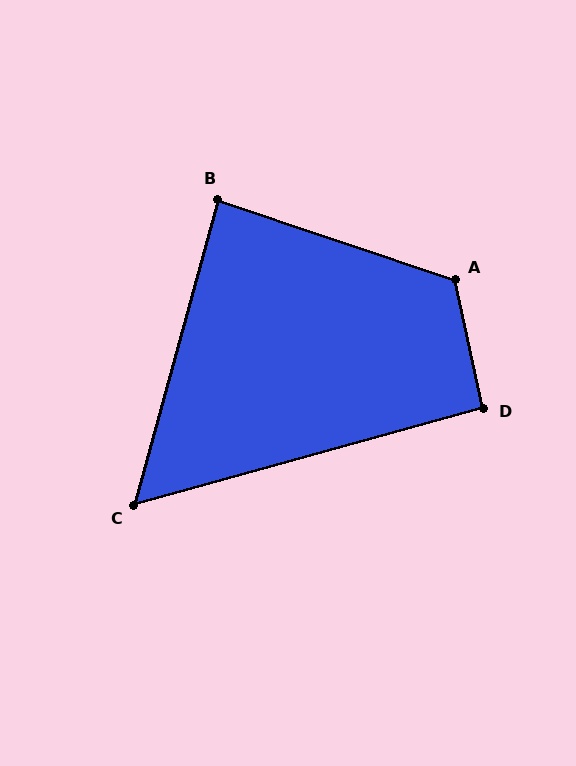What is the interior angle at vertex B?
Approximately 87 degrees (approximately right).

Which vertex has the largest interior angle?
A, at approximately 121 degrees.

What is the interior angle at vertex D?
Approximately 93 degrees (approximately right).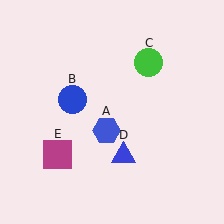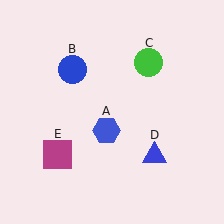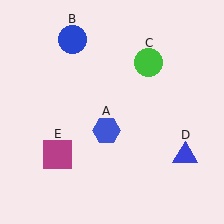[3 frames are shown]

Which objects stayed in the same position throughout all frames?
Blue hexagon (object A) and green circle (object C) and magenta square (object E) remained stationary.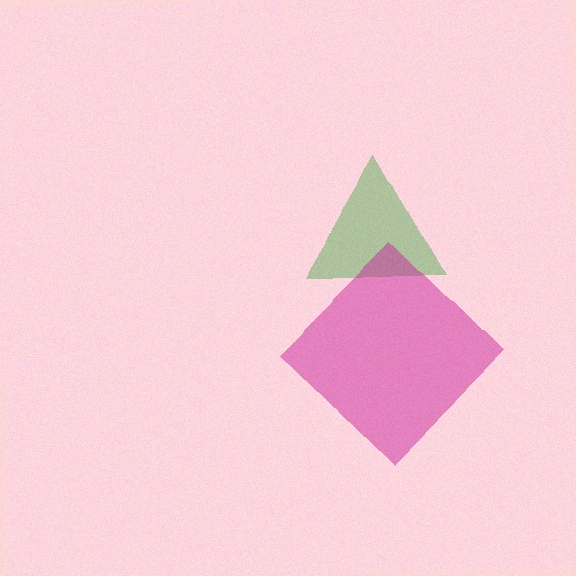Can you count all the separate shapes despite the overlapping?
Yes, there are 2 separate shapes.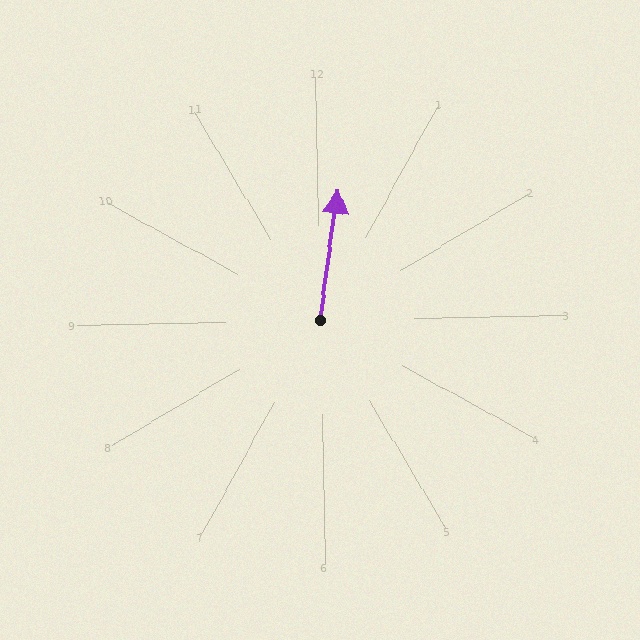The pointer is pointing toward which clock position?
Roughly 12 o'clock.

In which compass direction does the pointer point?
North.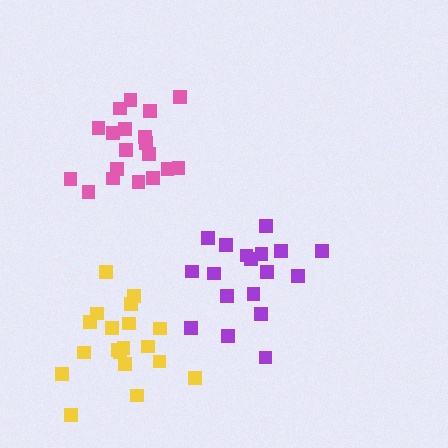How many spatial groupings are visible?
There are 3 spatial groupings.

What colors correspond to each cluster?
The clusters are colored: purple, pink, yellow.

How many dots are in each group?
Group 1: 18 dots, Group 2: 19 dots, Group 3: 19 dots (56 total).